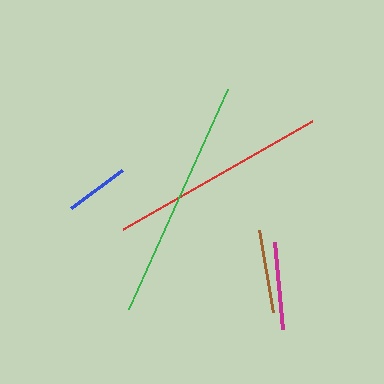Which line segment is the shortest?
The blue line is the shortest at approximately 63 pixels.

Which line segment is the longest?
The green line is the longest at approximately 241 pixels.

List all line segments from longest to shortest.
From longest to shortest: green, red, magenta, brown, blue.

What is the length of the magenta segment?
The magenta segment is approximately 87 pixels long.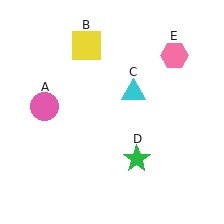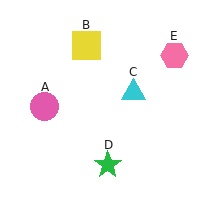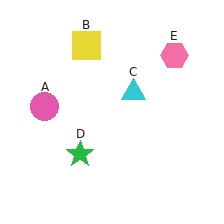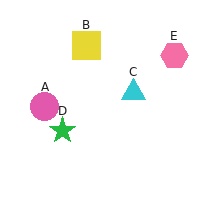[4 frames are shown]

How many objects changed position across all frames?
1 object changed position: green star (object D).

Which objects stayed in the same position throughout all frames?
Pink circle (object A) and yellow square (object B) and cyan triangle (object C) and pink hexagon (object E) remained stationary.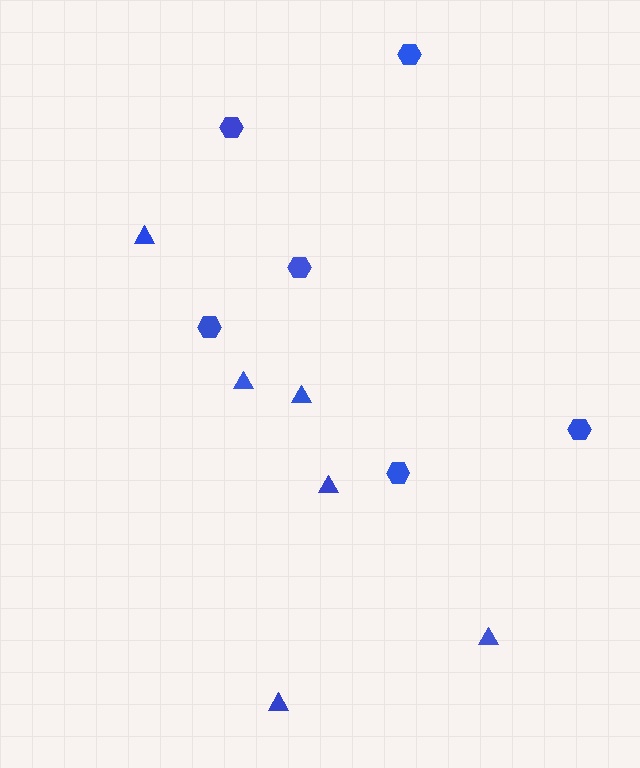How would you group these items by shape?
There are 2 groups: one group of hexagons (6) and one group of triangles (6).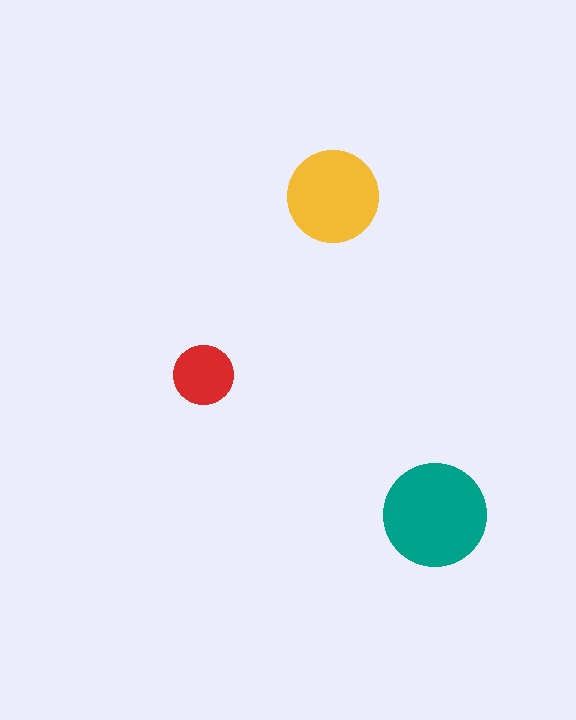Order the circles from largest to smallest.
the teal one, the yellow one, the red one.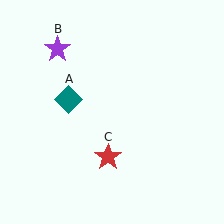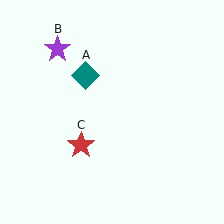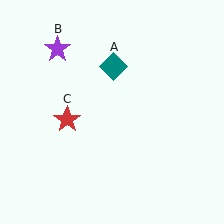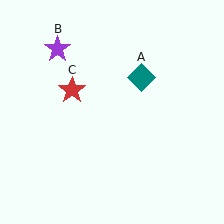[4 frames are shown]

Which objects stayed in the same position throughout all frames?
Purple star (object B) remained stationary.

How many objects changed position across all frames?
2 objects changed position: teal diamond (object A), red star (object C).